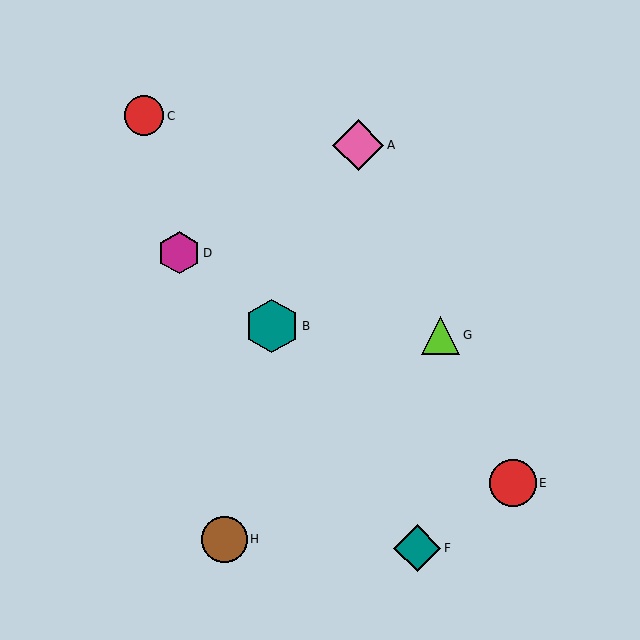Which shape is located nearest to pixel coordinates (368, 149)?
The pink diamond (labeled A) at (358, 145) is nearest to that location.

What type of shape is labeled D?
Shape D is a magenta hexagon.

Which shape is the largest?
The teal hexagon (labeled B) is the largest.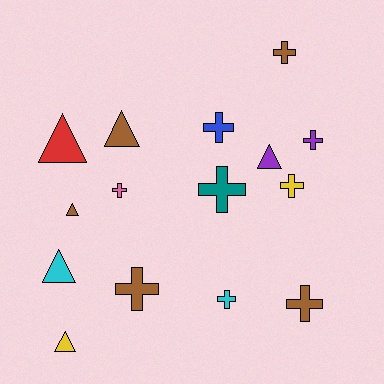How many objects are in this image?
There are 15 objects.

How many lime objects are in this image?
There are no lime objects.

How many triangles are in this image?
There are 6 triangles.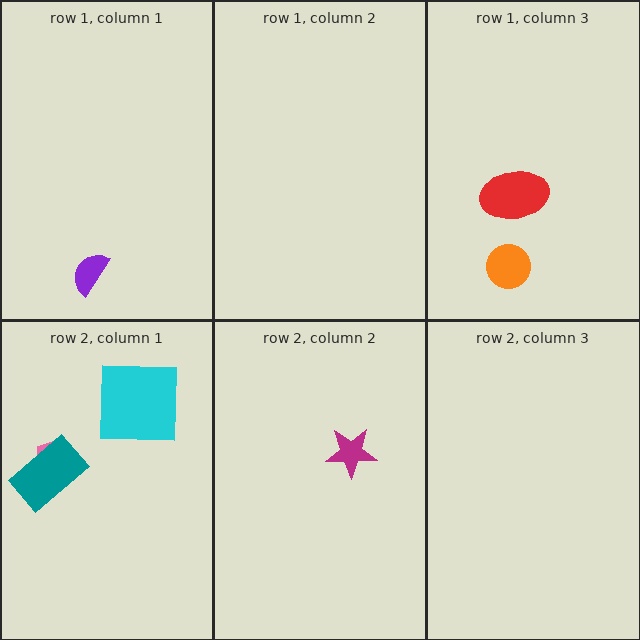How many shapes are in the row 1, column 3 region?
2.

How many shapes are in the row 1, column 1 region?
1.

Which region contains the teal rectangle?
The row 2, column 1 region.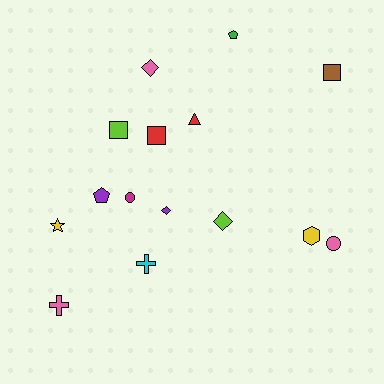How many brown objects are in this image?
There is 1 brown object.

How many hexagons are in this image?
There is 1 hexagon.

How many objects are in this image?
There are 15 objects.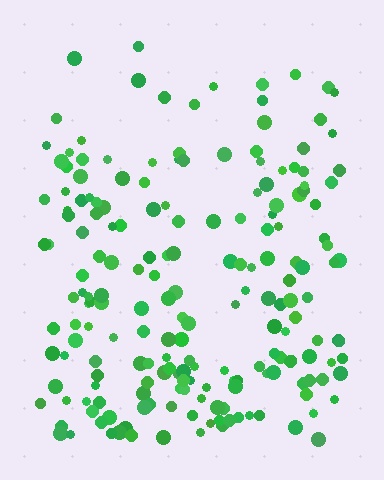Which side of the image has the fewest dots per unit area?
The top.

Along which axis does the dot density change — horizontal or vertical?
Vertical.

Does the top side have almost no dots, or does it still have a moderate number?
Still a moderate number, just noticeably fewer than the bottom.